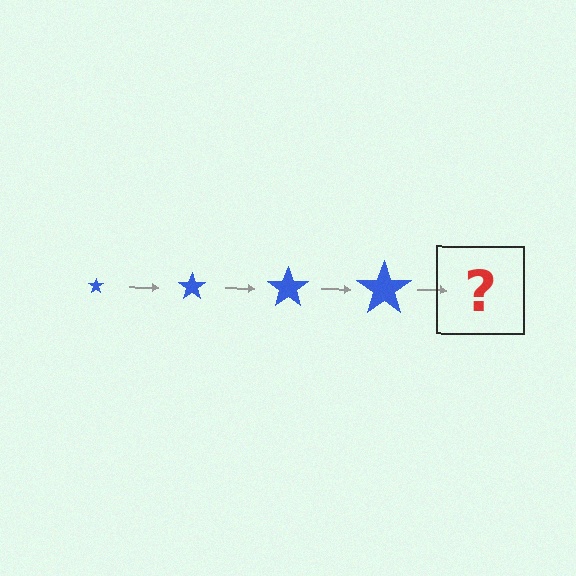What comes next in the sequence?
The next element should be a blue star, larger than the previous one.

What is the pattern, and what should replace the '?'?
The pattern is that the star gets progressively larger each step. The '?' should be a blue star, larger than the previous one.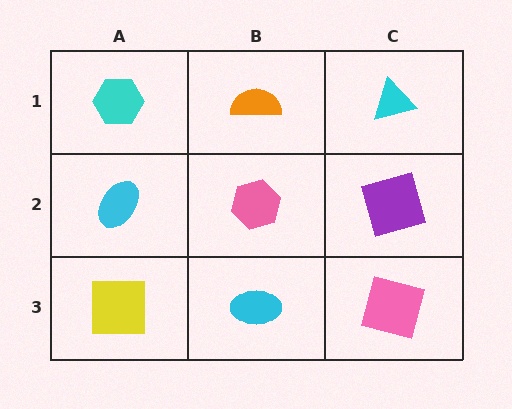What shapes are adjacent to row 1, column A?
A cyan ellipse (row 2, column A), an orange semicircle (row 1, column B).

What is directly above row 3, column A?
A cyan ellipse.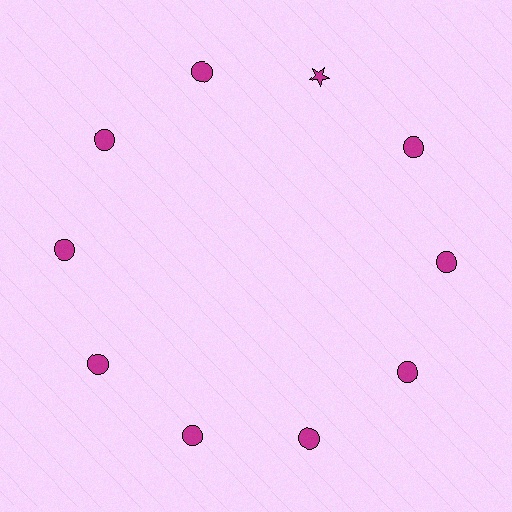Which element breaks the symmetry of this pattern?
The magenta star at roughly the 1 o'clock position breaks the symmetry. All other shapes are magenta circles.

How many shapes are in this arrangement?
There are 10 shapes arranged in a ring pattern.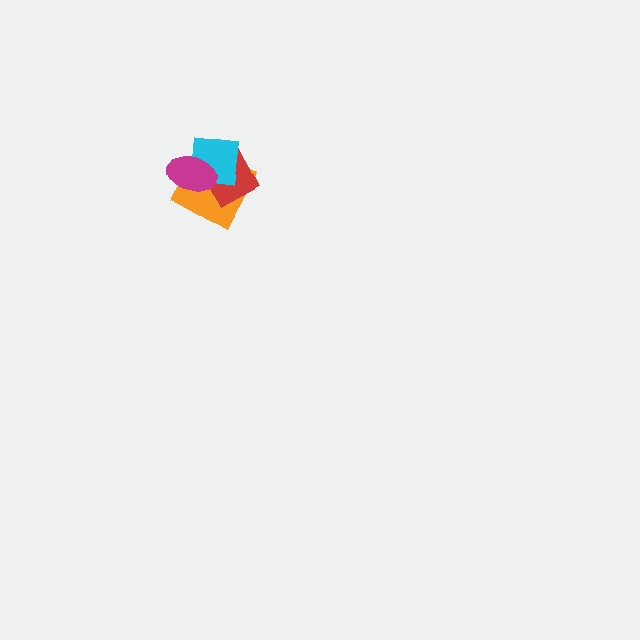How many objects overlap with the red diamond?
3 objects overlap with the red diamond.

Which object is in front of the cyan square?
The magenta ellipse is in front of the cyan square.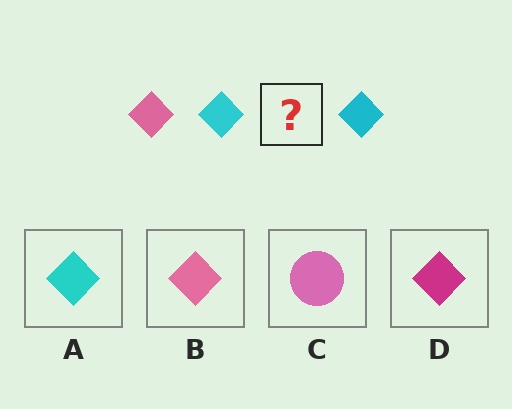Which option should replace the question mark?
Option B.